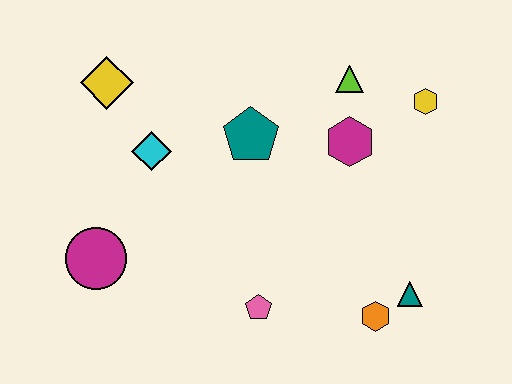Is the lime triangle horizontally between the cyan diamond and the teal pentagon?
No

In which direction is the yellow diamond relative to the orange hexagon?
The yellow diamond is to the left of the orange hexagon.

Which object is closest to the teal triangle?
The orange hexagon is closest to the teal triangle.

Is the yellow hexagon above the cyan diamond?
Yes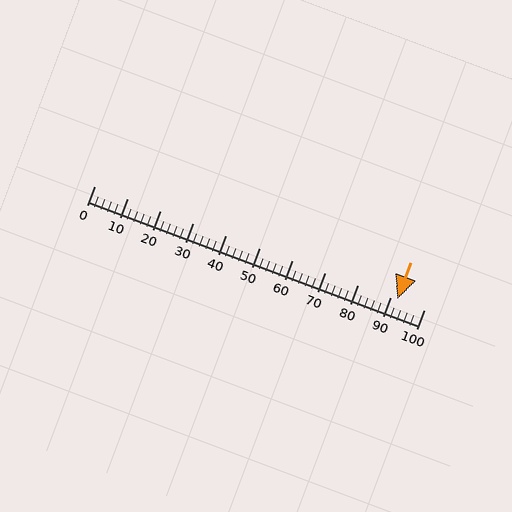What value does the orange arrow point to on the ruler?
The orange arrow points to approximately 92.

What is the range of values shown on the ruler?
The ruler shows values from 0 to 100.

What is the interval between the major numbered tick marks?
The major tick marks are spaced 10 units apart.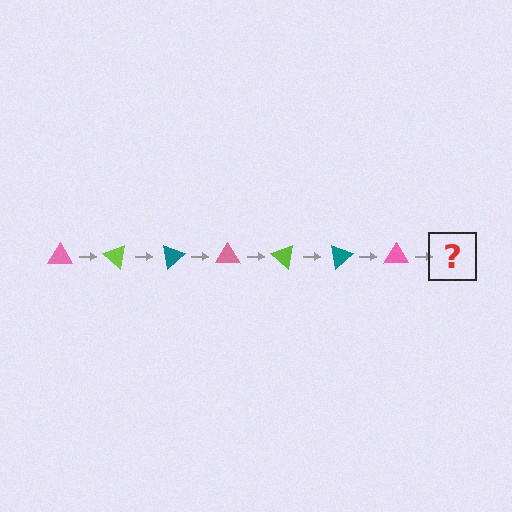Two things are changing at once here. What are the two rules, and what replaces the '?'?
The two rules are that it rotates 40 degrees each step and the color cycles through pink, lime, and teal. The '?' should be a lime triangle, rotated 280 degrees from the start.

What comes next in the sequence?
The next element should be a lime triangle, rotated 280 degrees from the start.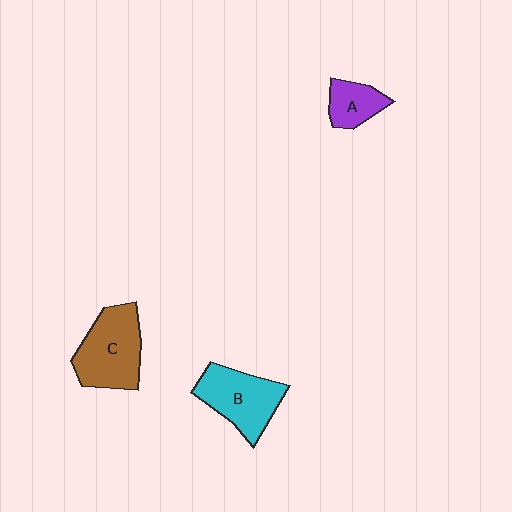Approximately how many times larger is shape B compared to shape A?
Approximately 1.9 times.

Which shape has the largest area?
Shape C (brown).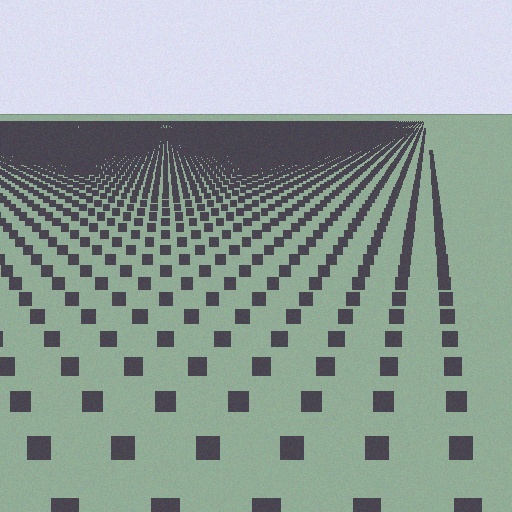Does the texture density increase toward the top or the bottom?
Density increases toward the top.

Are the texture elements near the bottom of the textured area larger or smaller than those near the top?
Larger. Near the bottom, elements are closer to the viewer and appear at a bigger on-screen size.